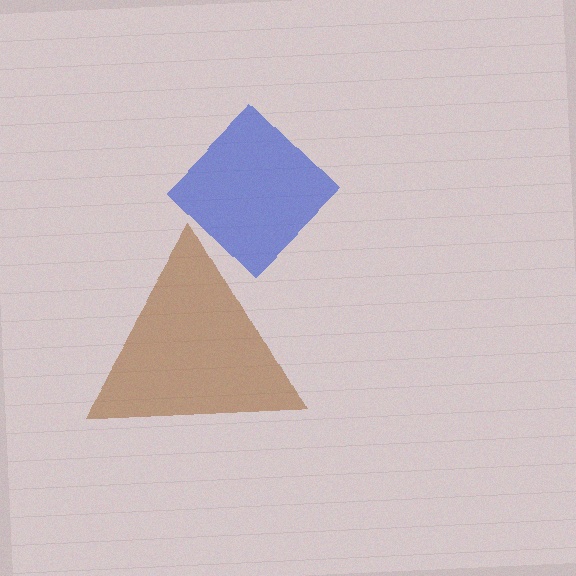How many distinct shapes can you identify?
There are 2 distinct shapes: a brown triangle, a blue diamond.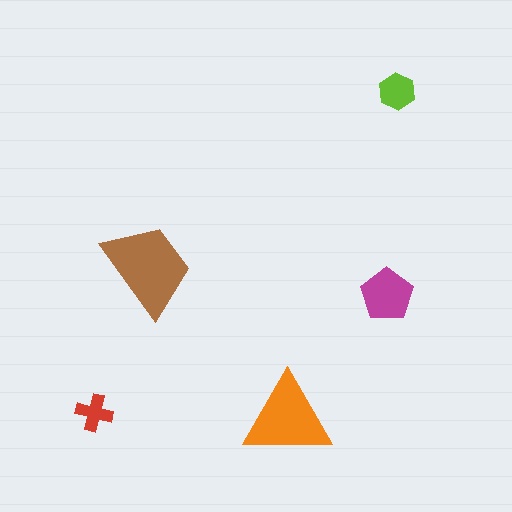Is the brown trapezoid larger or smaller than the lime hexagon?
Larger.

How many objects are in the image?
There are 5 objects in the image.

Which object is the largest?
The brown trapezoid.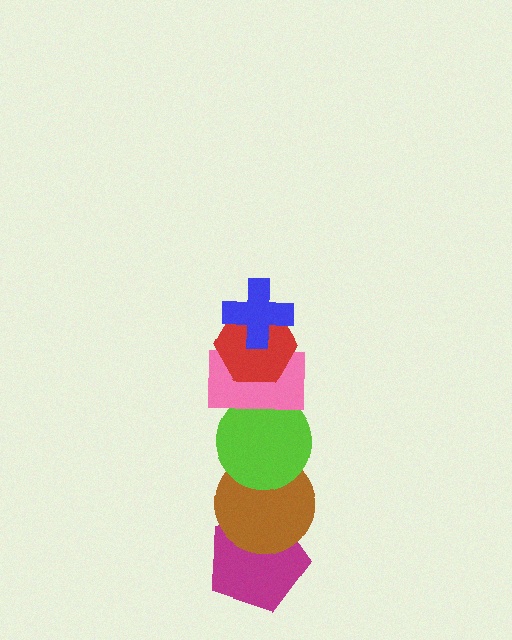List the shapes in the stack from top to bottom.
From top to bottom: the blue cross, the red hexagon, the pink rectangle, the lime circle, the brown circle, the magenta pentagon.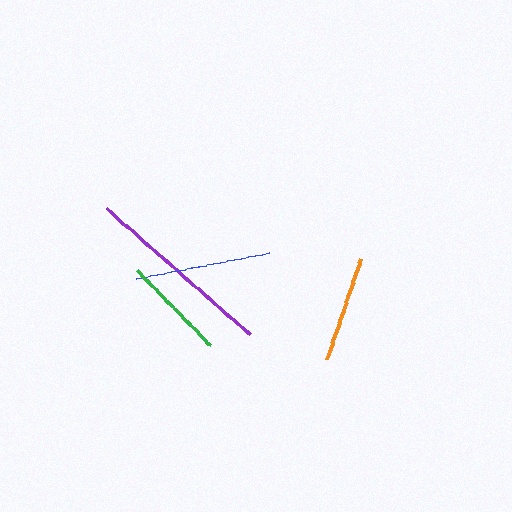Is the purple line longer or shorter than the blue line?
The purple line is longer than the blue line.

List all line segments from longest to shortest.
From longest to shortest: purple, blue, orange, green.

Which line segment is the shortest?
The green line is the shortest at approximately 105 pixels.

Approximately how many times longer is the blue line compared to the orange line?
The blue line is approximately 1.3 times the length of the orange line.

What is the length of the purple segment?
The purple segment is approximately 191 pixels long.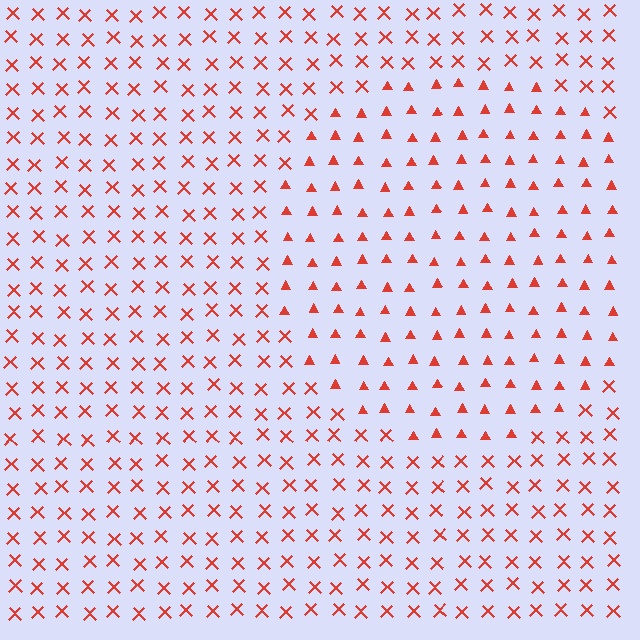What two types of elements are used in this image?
The image uses triangles inside the circle region and X marks outside it.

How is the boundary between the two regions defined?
The boundary is defined by a change in element shape: triangles inside vs. X marks outside. All elements share the same color and spacing.